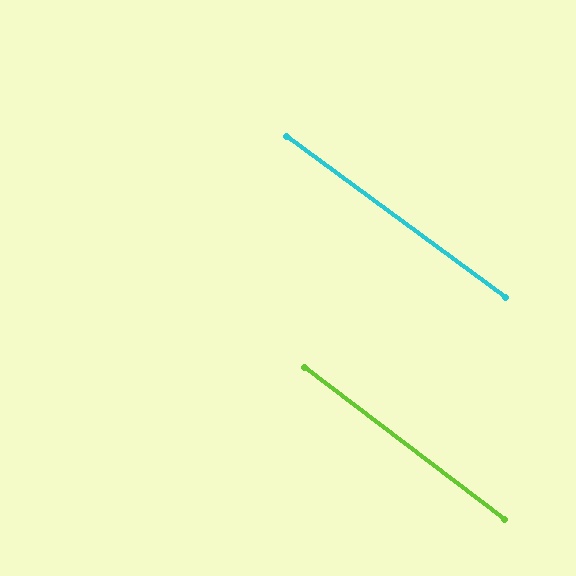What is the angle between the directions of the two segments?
Approximately 1 degree.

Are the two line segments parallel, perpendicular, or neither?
Parallel — their directions differ by only 0.8°.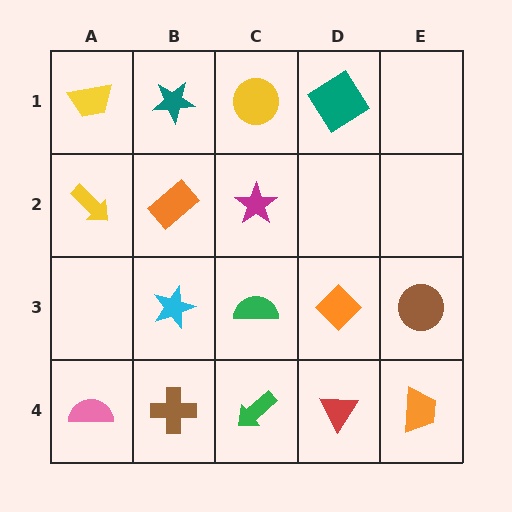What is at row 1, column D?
A teal diamond.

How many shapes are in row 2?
3 shapes.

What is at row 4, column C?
A green arrow.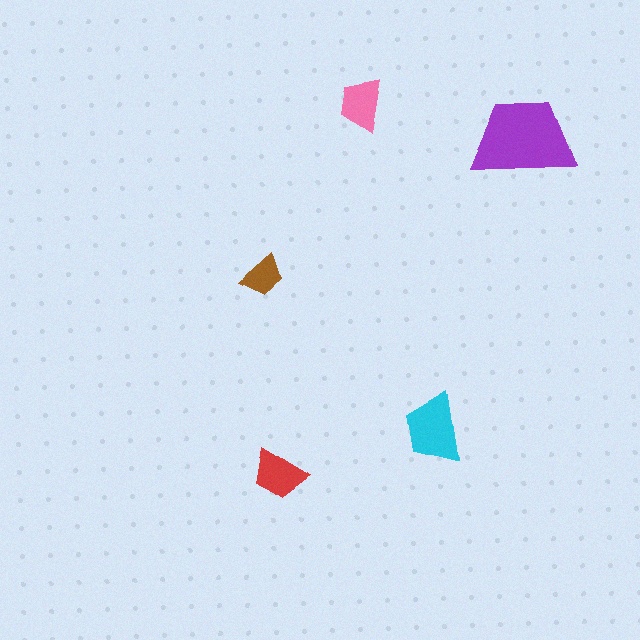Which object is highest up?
The pink trapezoid is topmost.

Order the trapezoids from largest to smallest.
the purple one, the cyan one, the red one, the pink one, the brown one.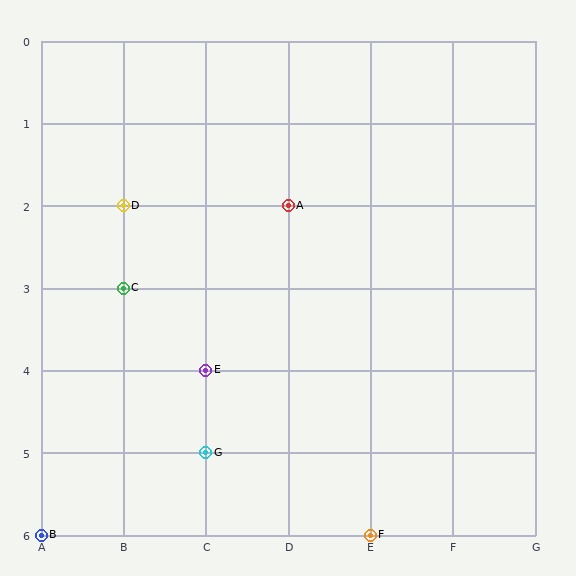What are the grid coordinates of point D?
Point D is at grid coordinates (B, 2).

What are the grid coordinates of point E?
Point E is at grid coordinates (C, 4).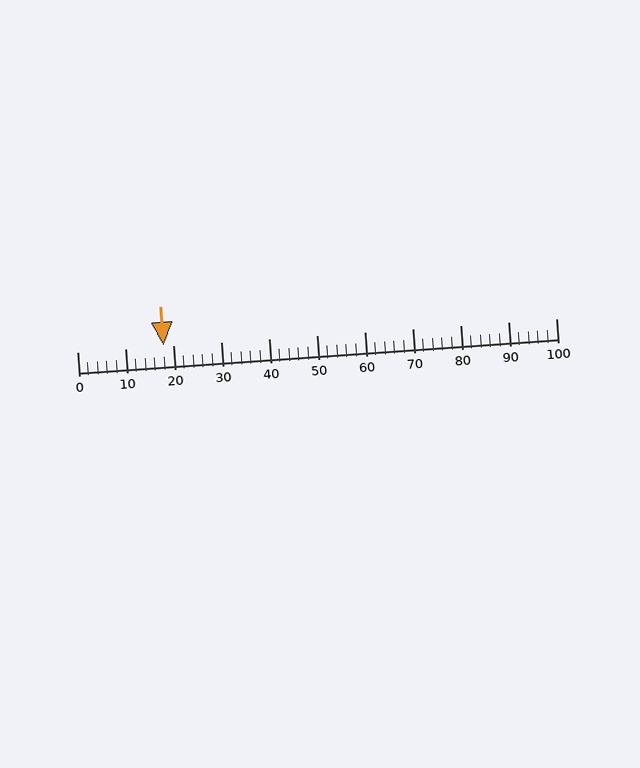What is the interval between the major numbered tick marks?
The major tick marks are spaced 10 units apart.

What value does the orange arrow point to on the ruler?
The orange arrow points to approximately 18.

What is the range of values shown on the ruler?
The ruler shows values from 0 to 100.